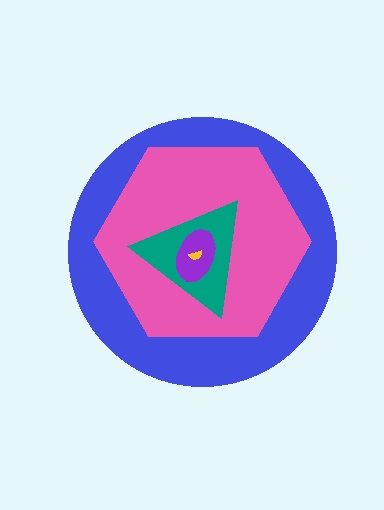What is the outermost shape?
The blue circle.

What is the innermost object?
The yellow semicircle.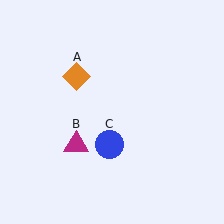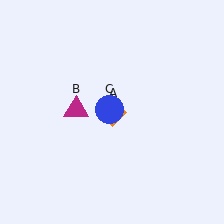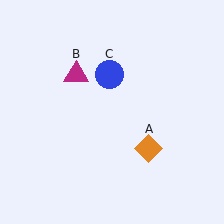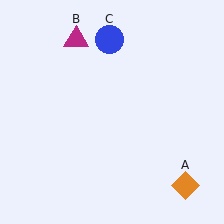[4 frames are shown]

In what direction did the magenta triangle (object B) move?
The magenta triangle (object B) moved up.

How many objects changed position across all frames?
3 objects changed position: orange diamond (object A), magenta triangle (object B), blue circle (object C).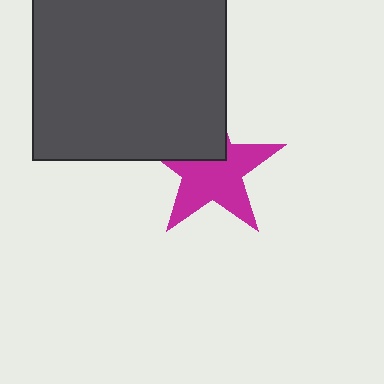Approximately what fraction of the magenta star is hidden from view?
Roughly 33% of the magenta star is hidden behind the dark gray square.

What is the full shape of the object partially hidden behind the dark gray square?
The partially hidden object is a magenta star.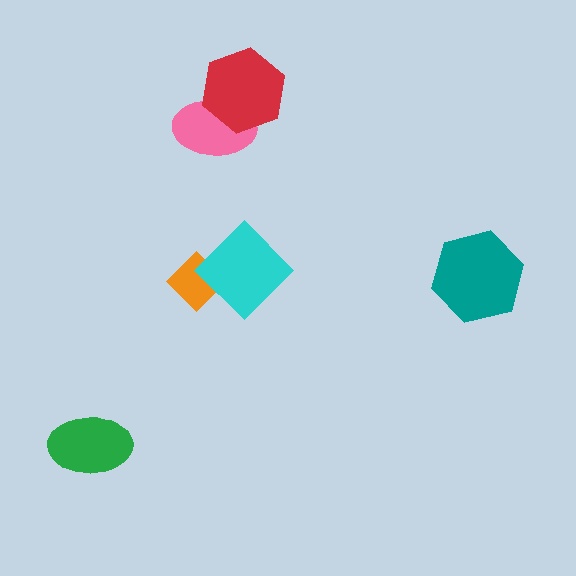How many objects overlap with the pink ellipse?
1 object overlaps with the pink ellipse.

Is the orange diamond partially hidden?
Yes, it is partially covered by another shape.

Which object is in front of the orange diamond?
The cyan diamond is in front of the orange diamond.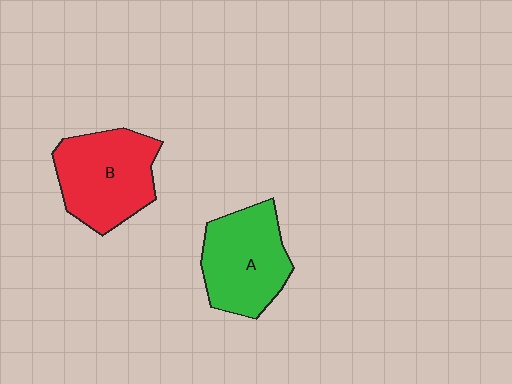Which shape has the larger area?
Shape B (red).